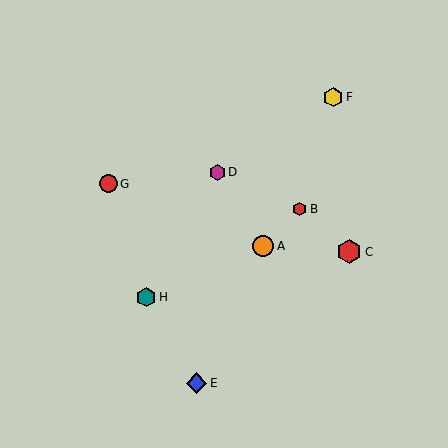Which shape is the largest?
The red hexagon (labeled C) is the largest.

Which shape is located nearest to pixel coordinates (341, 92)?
The yellow hexagon (labeled F) at (333, 97) is nearest to that location.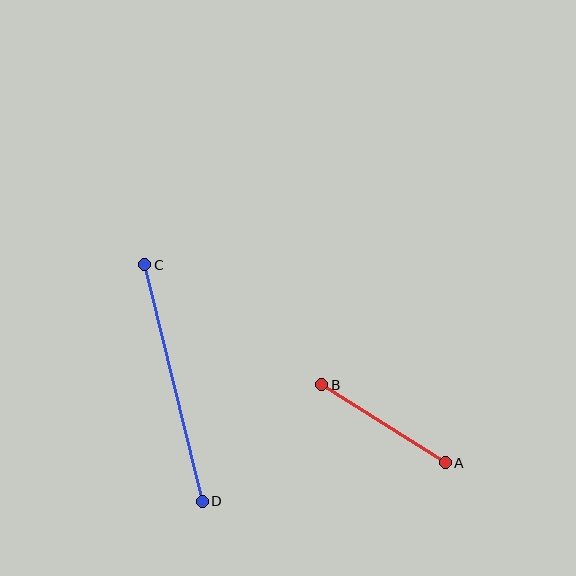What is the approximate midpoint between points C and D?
The midpoint is at approximately (174, 383) pixels.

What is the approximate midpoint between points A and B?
The midpoint is at approximately (383, 424) pixels.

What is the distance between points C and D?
The distance is approximately 243 pixels.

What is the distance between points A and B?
The distance is approximately 146 pixels.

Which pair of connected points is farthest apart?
Points C and D are farthest apart.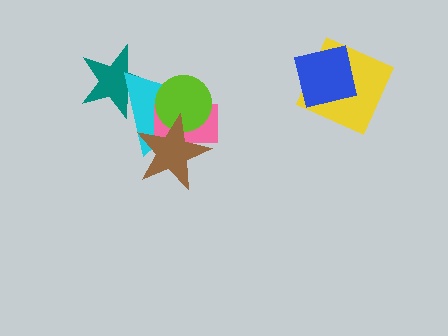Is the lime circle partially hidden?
Yes, it is partially covered by another shape.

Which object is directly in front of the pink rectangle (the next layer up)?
The lime circle is directly in front of the pink rectangle.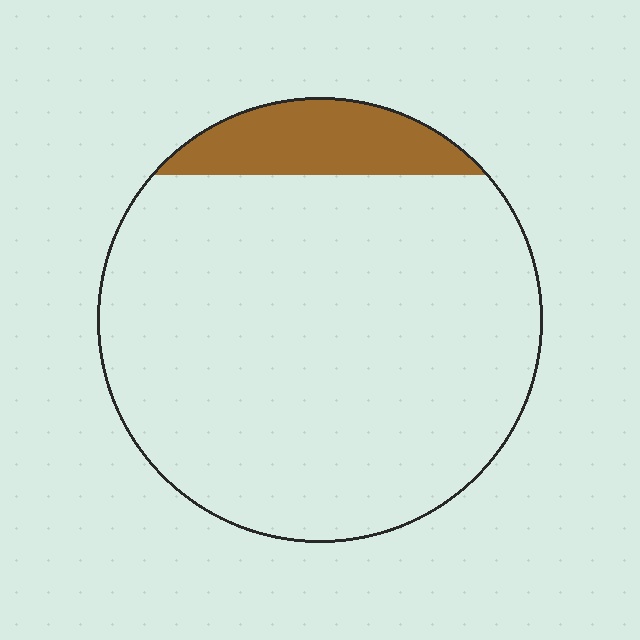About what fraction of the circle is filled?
About one eighth (1/8).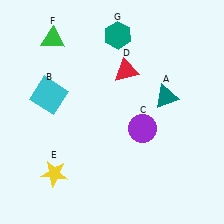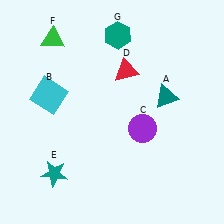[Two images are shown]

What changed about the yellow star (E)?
In Image 1, E is yellow. In Image 2, it changed to teal.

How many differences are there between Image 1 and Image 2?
There is 1 difference between the two images.